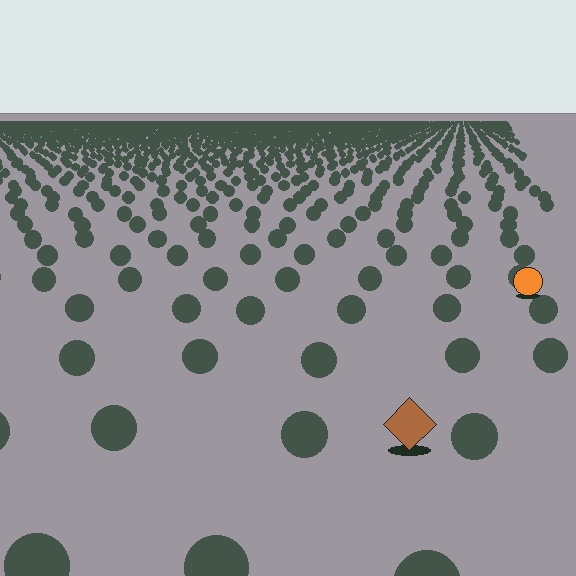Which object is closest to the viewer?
The brown diamond is closest. The texture marks near it are larger and more spread out.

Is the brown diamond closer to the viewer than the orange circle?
Yes. The brown diamond is closer — you can tell from the texture gradient: the ground texture is coarser near it.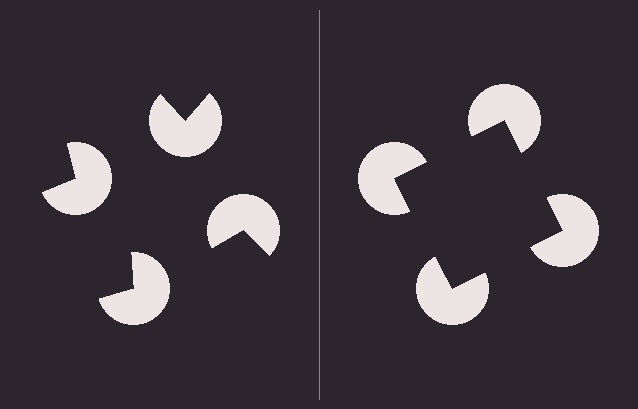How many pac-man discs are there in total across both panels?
8 — 4 on each side.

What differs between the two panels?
The pac-man discs are positioned identically on both sides; only the wedge orientations differ. On the right they align to a square; on the left they are misaligned.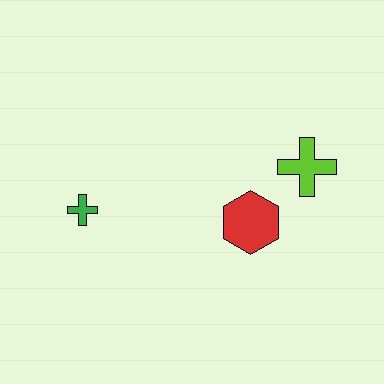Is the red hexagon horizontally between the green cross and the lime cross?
Yes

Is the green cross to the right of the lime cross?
No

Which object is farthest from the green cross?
The lime cross is farthest from the green cross.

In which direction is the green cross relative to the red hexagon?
The green cross is to the left of the red hexagon.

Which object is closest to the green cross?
The red hexagon is closest to the green cross.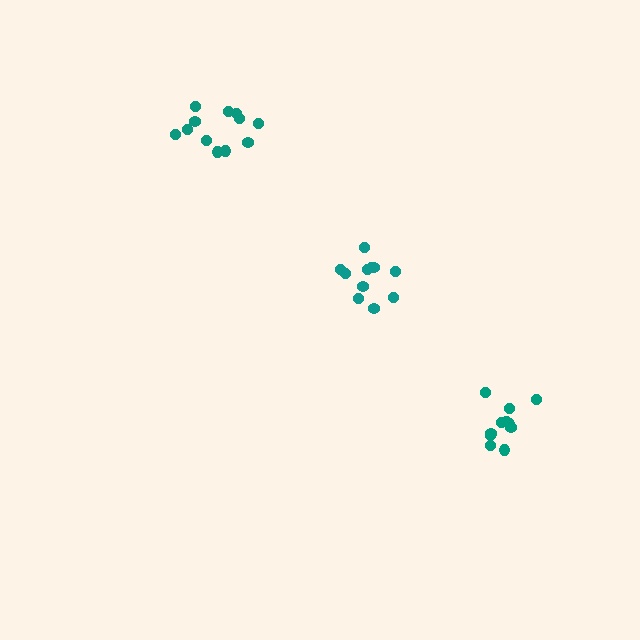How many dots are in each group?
Group 1: 12 dots, Group 2: 11 dots, Group 3: 12 dots (35 total).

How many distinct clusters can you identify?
There are 3 distinct clusters.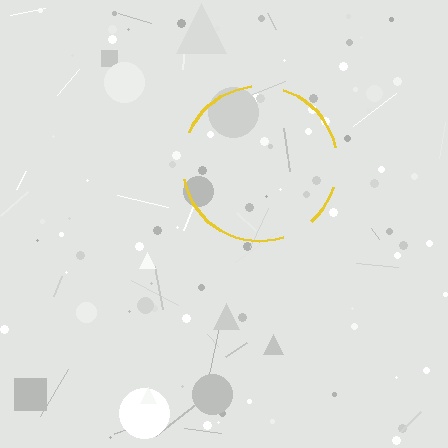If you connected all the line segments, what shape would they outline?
They would outline a circle.